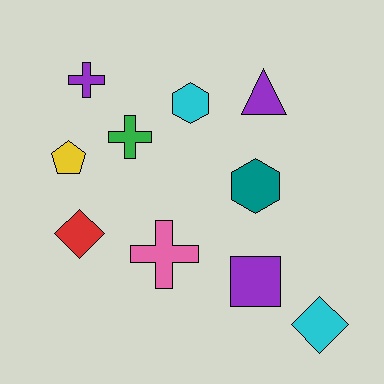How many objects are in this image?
There are 10 objects.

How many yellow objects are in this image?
There is 1 yellow object.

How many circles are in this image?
There are no circles.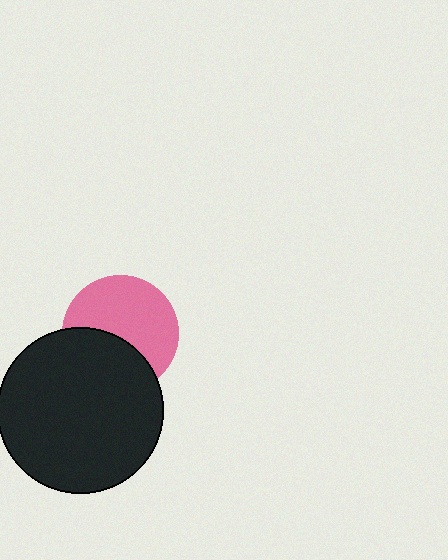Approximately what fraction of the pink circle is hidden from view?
Roughly 39% of the pink circle is hidden behind the black circle.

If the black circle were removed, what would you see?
You would see the complete pink circle.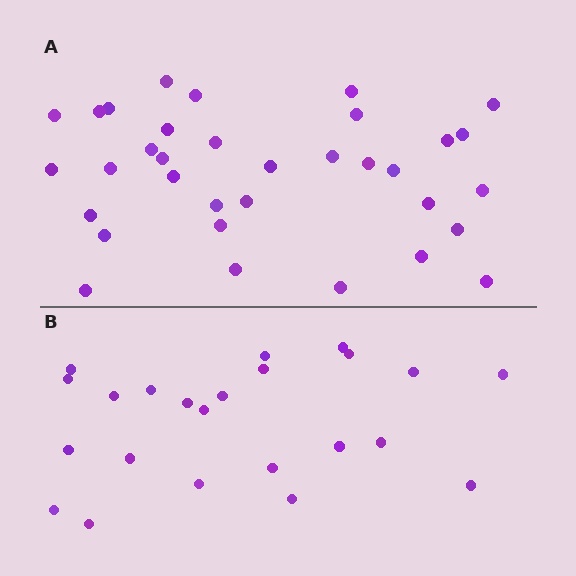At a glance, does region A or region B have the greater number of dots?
Region A (the top region) has more dots.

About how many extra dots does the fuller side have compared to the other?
Region A has roughly 12 or so more dots than region B.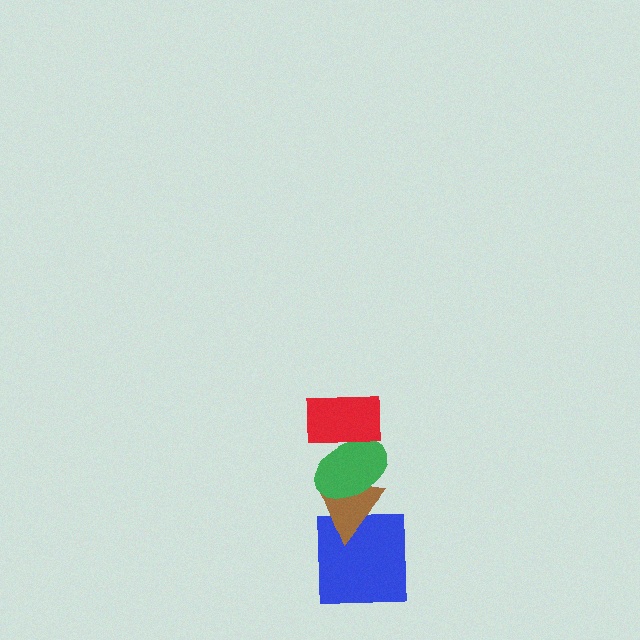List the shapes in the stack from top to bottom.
From top to bottom: the red rectangle, the green ellipse, the brown triangle, the blue square.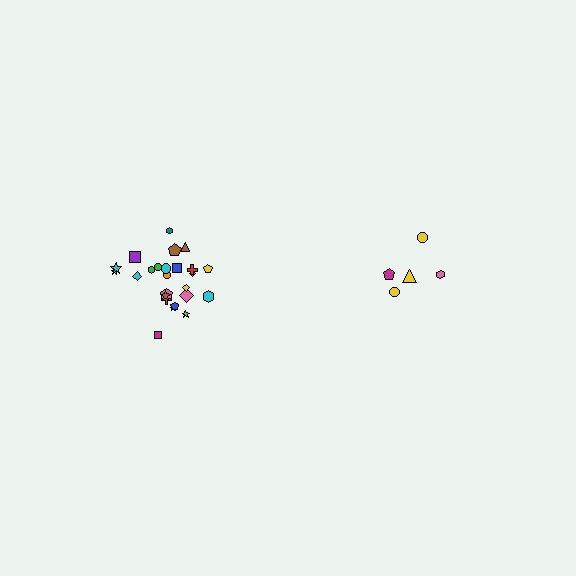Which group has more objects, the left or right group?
The left group.